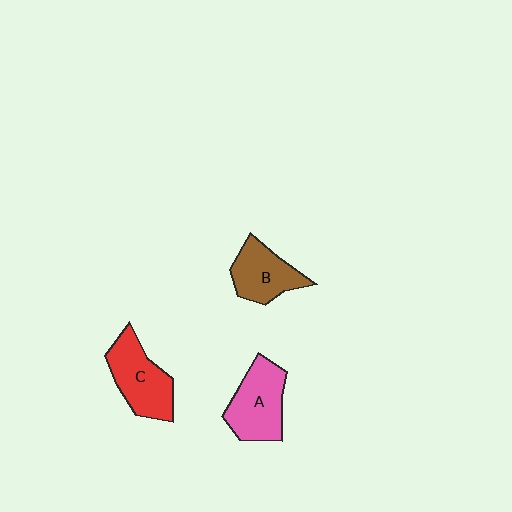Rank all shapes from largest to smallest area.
From largest to smallest: A (pink), C (red), B (brown).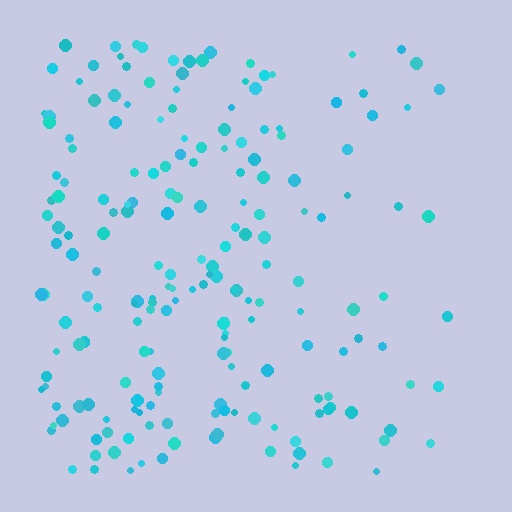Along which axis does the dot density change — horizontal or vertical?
Horizontal.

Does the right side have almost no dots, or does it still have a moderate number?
Still a moderate number, just noticeably fewer than the left.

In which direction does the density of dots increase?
From right to left, with the left side densest.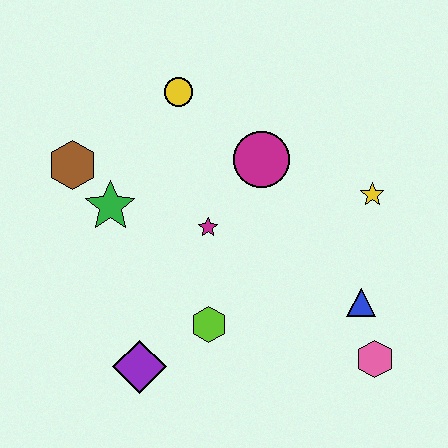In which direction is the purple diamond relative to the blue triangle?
The purple diamond is to the left of the blue triangle.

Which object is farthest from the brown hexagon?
The pink hexagon is farthest from the brown hexagon.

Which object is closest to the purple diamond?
The lime hexagon is closest to the purple diamond.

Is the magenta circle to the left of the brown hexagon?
No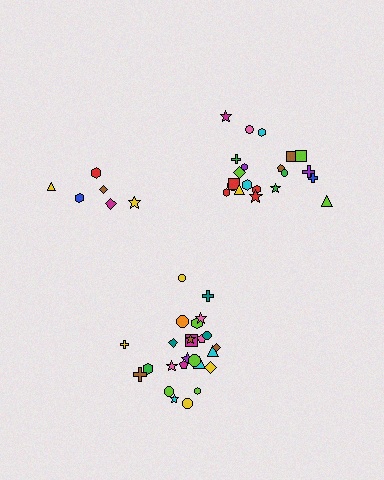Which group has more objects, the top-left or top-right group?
The top-right group.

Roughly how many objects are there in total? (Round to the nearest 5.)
Roughly 55 objects in total.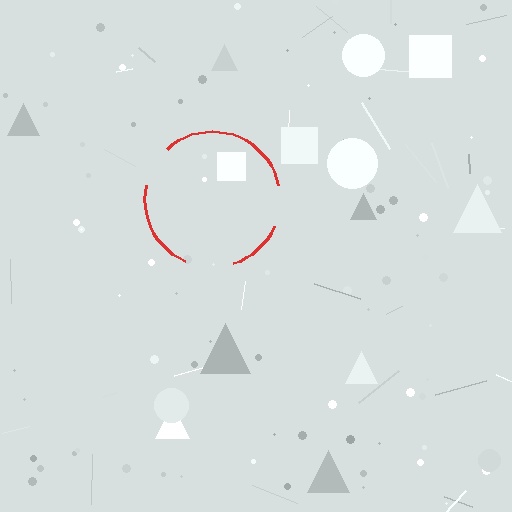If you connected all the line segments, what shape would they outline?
They would outline a circle.